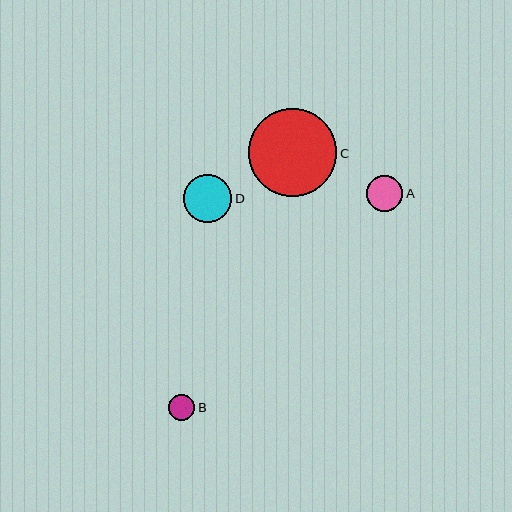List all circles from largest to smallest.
From largest to smallest: C, D, A, B.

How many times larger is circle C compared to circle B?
Circle C is approximately 3.3 times the size of circle B.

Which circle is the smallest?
Circle B is the smallest with a size of approximately 27 pixels.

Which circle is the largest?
Circle C is the largest with a size of approximately 89 pixels.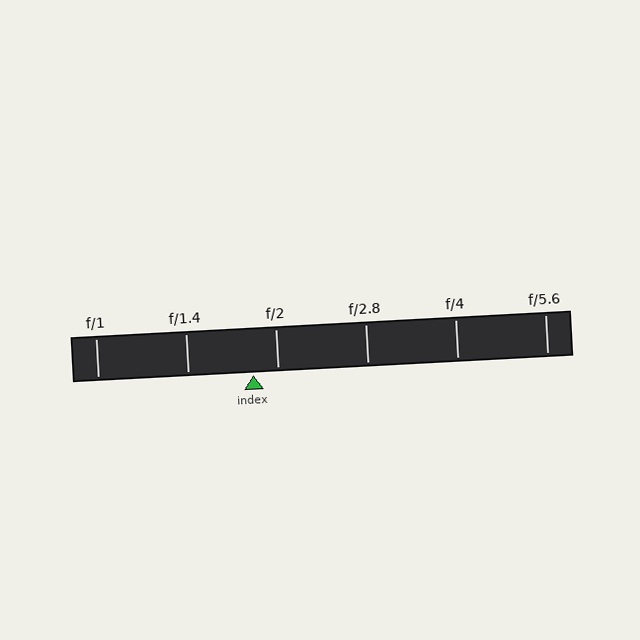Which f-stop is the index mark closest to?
The index mark is closest to f/2.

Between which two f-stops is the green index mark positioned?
The index mark is between f/1.4 and f/2.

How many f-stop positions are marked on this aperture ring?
There are 6 f-stop positions marked.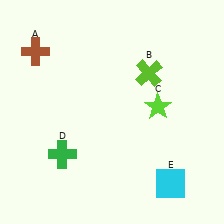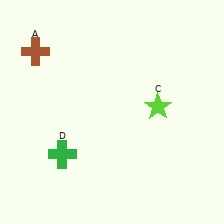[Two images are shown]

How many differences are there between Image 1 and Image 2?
There are 2 differences between the two images.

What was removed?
The lime cross (B), the cyan square (E) were removed in Image 2.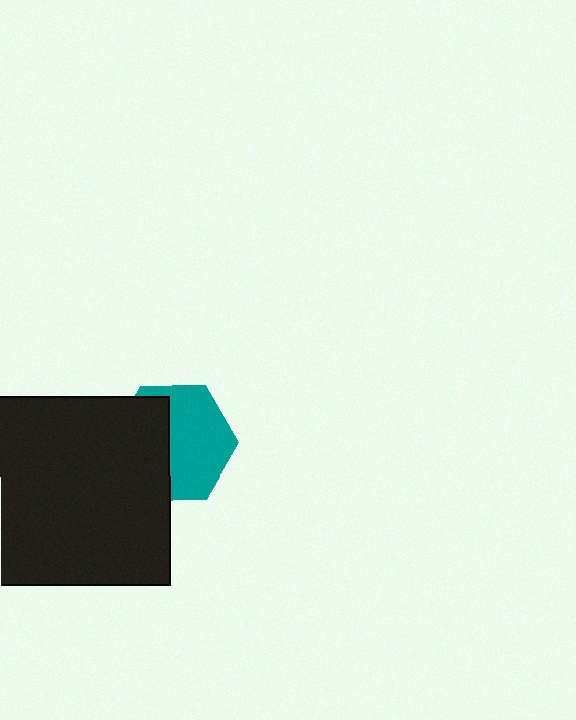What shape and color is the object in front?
The object in front is a black square.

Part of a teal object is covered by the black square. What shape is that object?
It is a hexagon.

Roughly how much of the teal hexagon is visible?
About half of it is visible (roughly 56%).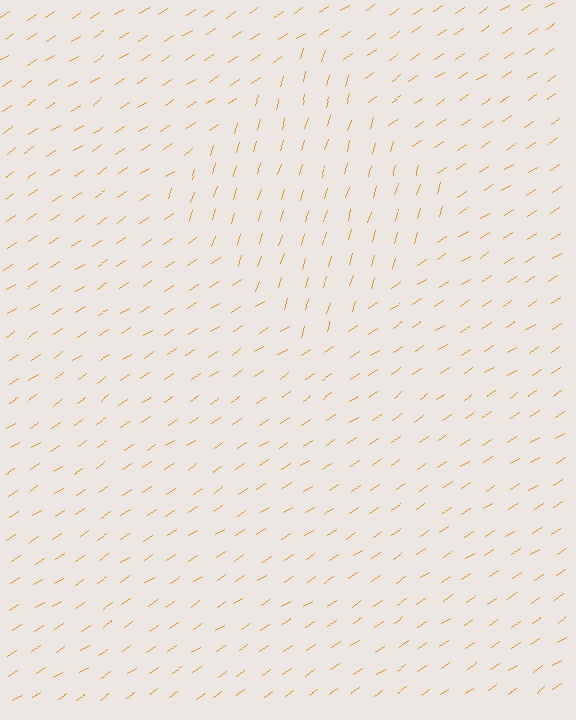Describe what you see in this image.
The image is filled with small orange line segments. A diamond region in the image has lines oriented differently from the surrounding lines, creating a visible texture boundary.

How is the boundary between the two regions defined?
The boundary is defined purely by a change in line orientation (approximately 39 degrees difference). All lines are the same color and thickness.